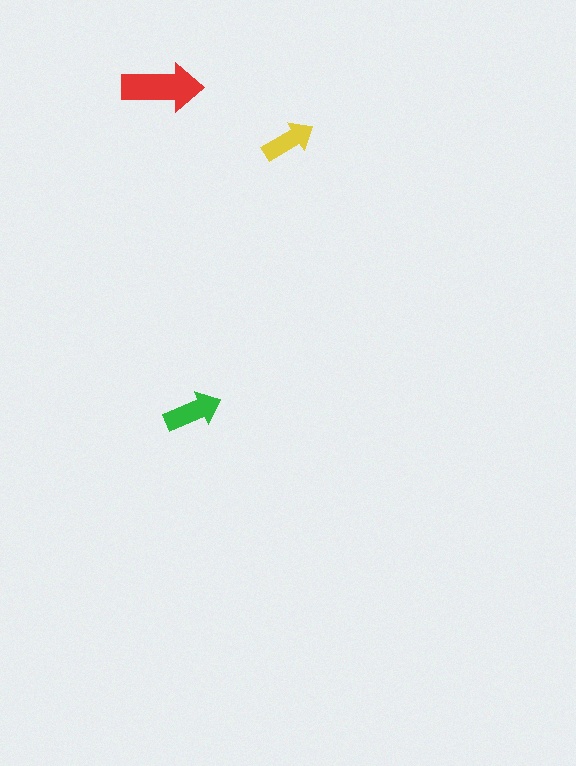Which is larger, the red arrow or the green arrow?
The red one.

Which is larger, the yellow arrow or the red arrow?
The red one.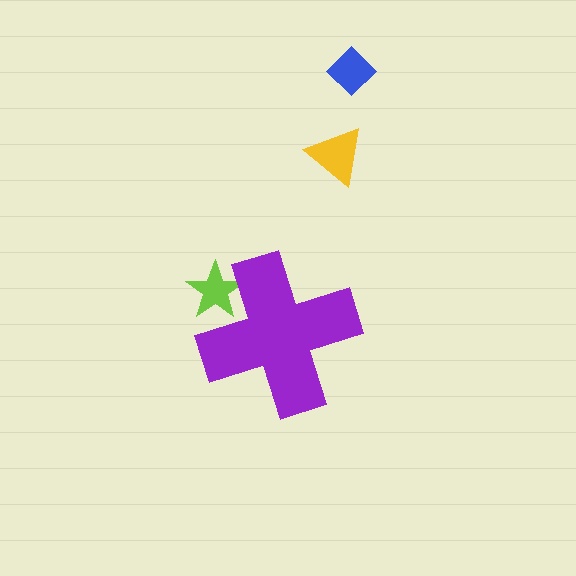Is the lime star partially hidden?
Yes, the lime star is partially hidden behind the purple cross.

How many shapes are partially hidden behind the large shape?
1 shape is partially hidden.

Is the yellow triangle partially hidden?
No, the yellow triangle is fully visible.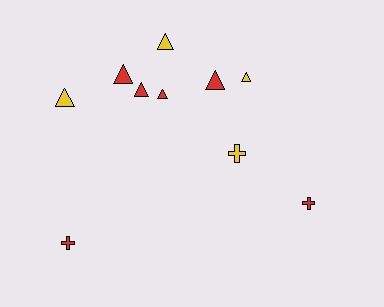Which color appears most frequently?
Red, with 6 objects.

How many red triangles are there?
There are 4 red triangles.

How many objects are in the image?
There are 10 objects.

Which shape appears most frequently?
Triangle, with 7 objects.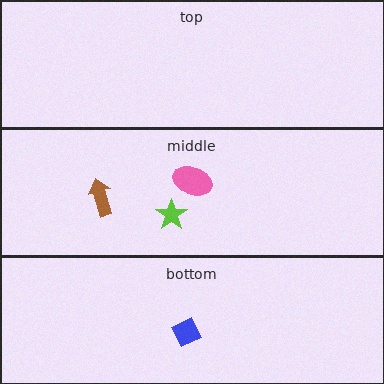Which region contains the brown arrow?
The middle region.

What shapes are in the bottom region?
The blue diamond.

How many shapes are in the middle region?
3.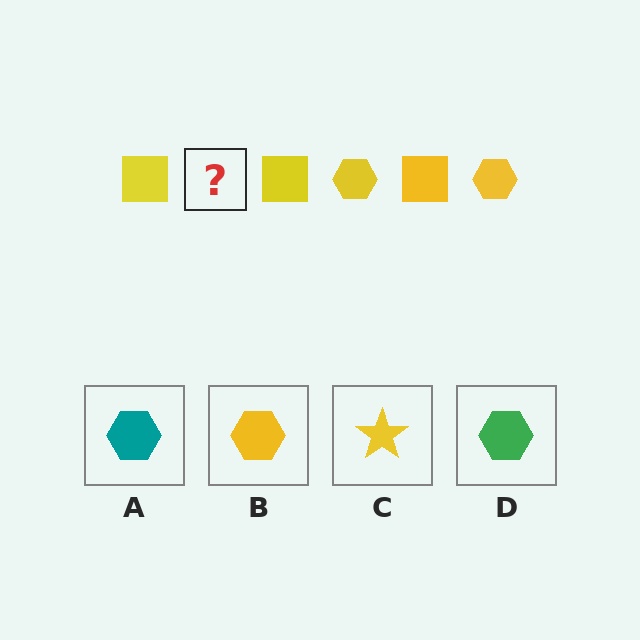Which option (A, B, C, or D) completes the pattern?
B.